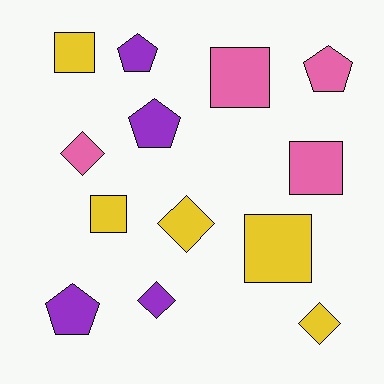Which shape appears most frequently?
Square, with 5 objects.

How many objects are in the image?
There are 13 objects.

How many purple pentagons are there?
There are 3 purple pentagons.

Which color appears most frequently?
Yellow, with 5 objects.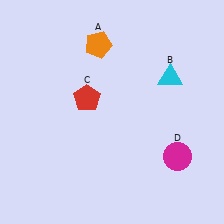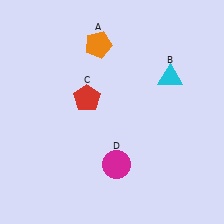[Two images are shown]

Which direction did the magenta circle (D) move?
The magenta circle (D) moved left.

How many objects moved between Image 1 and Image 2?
1 object moved between the two images.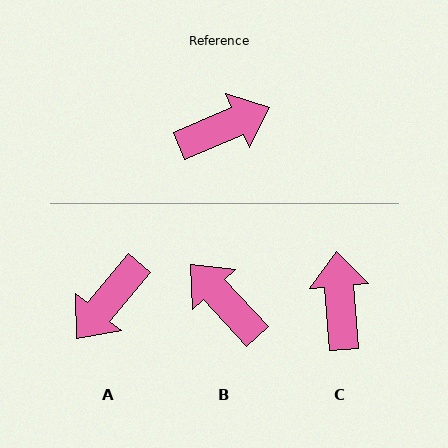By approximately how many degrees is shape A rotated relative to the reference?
Approximately 153 degrees clockwise.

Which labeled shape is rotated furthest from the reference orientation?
A, about 153 degrees away.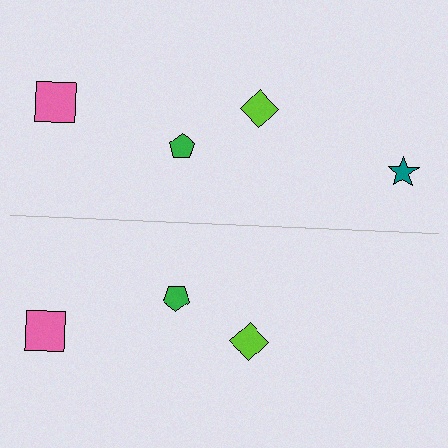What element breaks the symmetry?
A teal star is missing from the bottom side.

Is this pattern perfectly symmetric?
No, the pattern is not perfectly symmetric. A teal star is missing from the bottom side.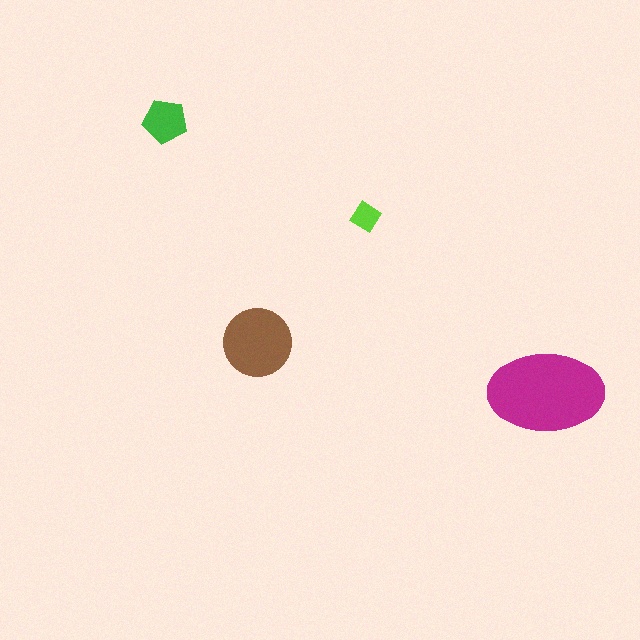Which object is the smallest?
The lime diamond.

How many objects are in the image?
There are 4 objects in the image.